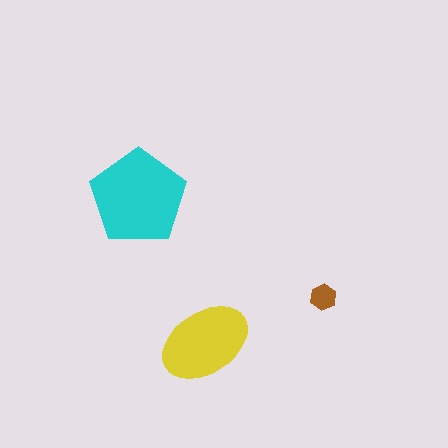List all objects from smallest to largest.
The brown hexagon, the yellow ellipse, the cyan pentagon.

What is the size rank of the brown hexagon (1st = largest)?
3rd.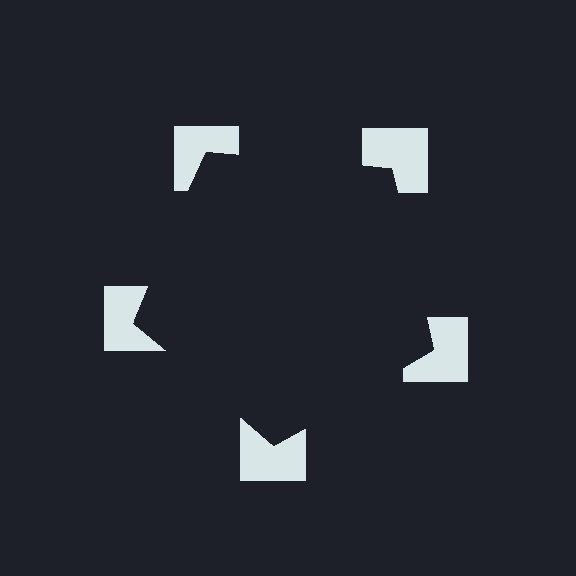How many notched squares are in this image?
There are 5 — one at each vertex of the illusory pentagon.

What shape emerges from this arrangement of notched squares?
An illusory pentagon — its edges are inferred from the aligned wedge cuts in the notched squares, not physically drawn.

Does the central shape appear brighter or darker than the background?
It typically appears slightly darker than the background, even though no actual brightness change is drawn.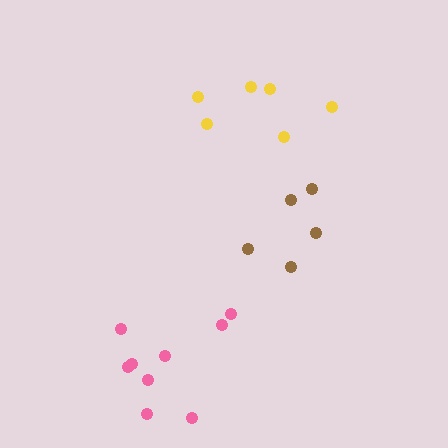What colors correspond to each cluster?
The clusters are colored: brown, yellow, pink.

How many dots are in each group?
Group 1: 5 dots, Group 2: 6 dots, Group 3: 9 dots (20 total).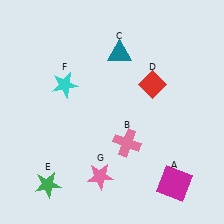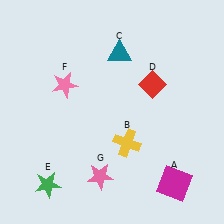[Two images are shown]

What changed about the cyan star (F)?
In Image 1, F is cyan. In Image 2, it changed to pink.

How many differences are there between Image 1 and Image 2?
There are 2 differences between the two images.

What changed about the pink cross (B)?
In Image 1, B is pink. In Image 2, it changed to yellow.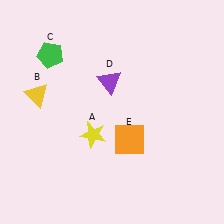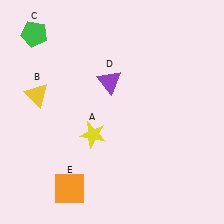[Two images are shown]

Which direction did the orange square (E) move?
The orange square (E) moved left.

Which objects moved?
The objects that moved are: the green pentagon (C), the orange square (E).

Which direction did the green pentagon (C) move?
The green pentagon (C) moved up.